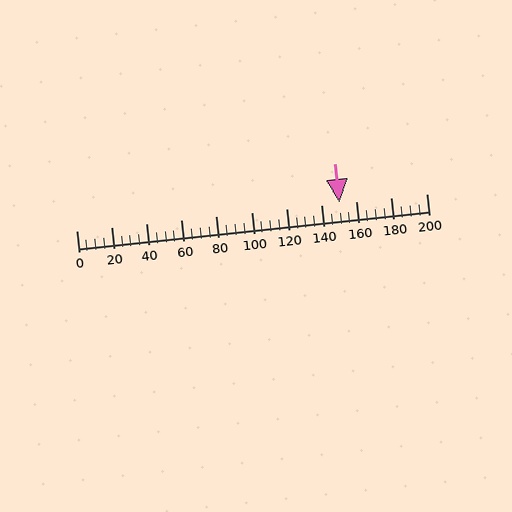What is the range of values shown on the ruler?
The ruler shows values from 0 to 200.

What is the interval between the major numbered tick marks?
The major tick marks are spaced 20 units apart.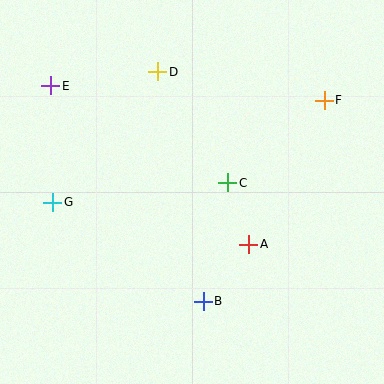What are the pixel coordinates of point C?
Point C is at (228, 183).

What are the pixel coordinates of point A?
Point A is at (249, 244).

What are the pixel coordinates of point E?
Point E is at (51, 86).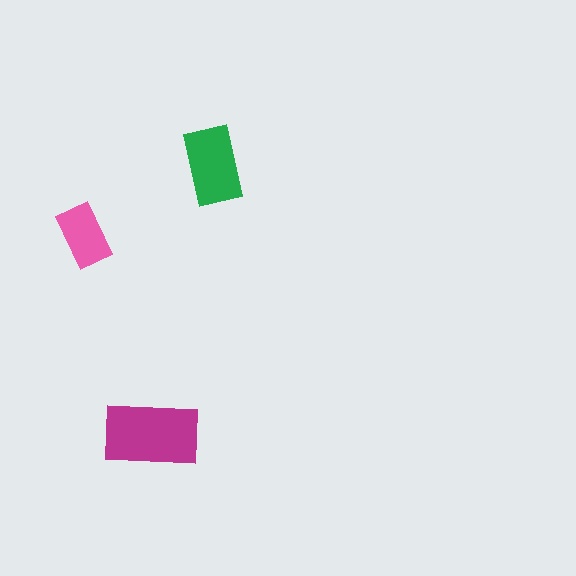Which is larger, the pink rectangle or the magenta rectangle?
The magenta one.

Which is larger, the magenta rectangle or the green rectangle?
The magenta one.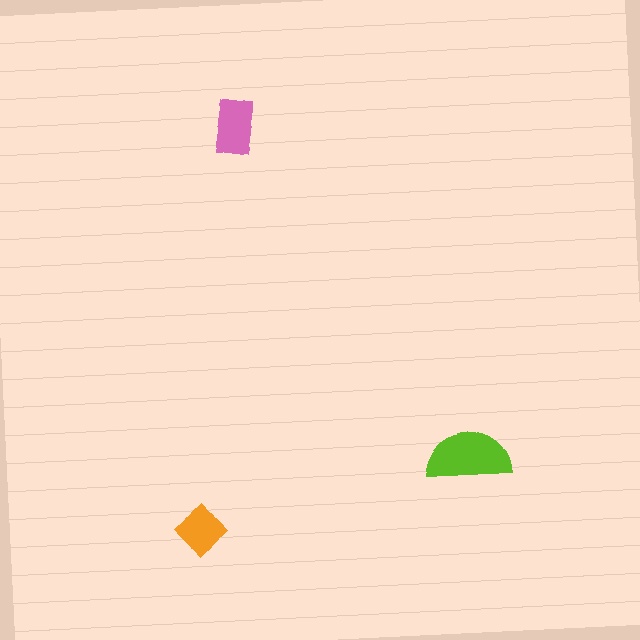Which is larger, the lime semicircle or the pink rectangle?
The lime semicircle.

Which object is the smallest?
The orange diamond.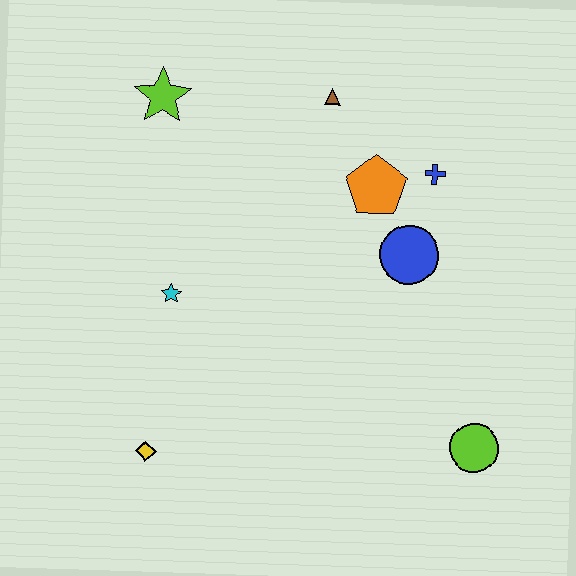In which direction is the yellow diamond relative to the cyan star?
The yellow diamond is below the cyan star.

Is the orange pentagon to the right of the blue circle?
No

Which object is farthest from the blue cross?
The yellow diamond is farthest from the blue cross.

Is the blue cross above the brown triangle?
No